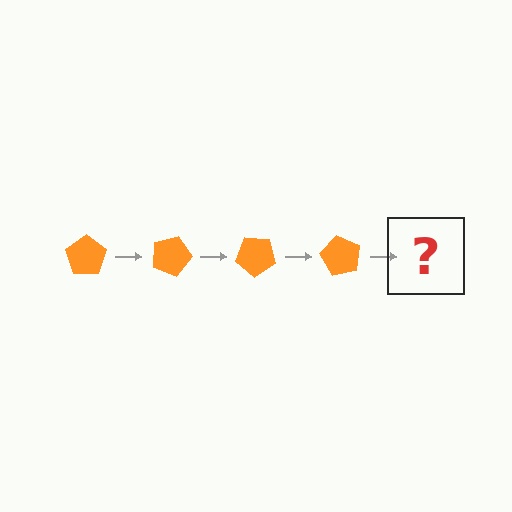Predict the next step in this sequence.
The next step is an orange pentagon rotated 80 degrees.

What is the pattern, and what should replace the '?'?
The pattern is that the pentagon rotates 20 degrees each step. The '?' should be an orange pentagon rotated 80 degrees.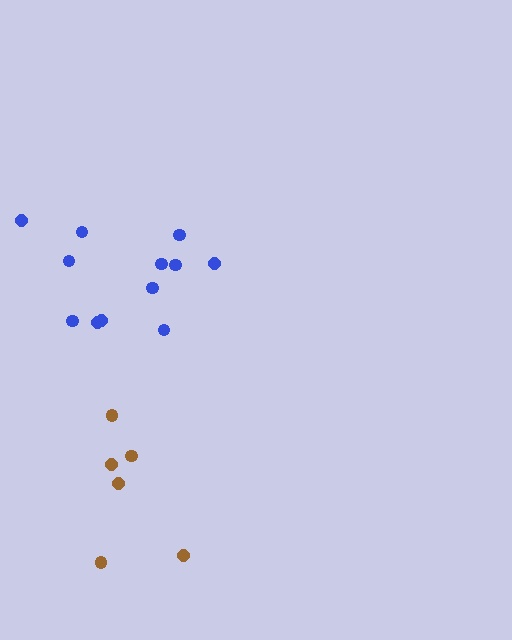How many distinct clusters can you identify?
There are 2 distinct clusters.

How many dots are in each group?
Group 1: 12 dots, Group 2: 6 dots (18 total).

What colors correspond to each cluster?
The clusters are colored: blue, brown.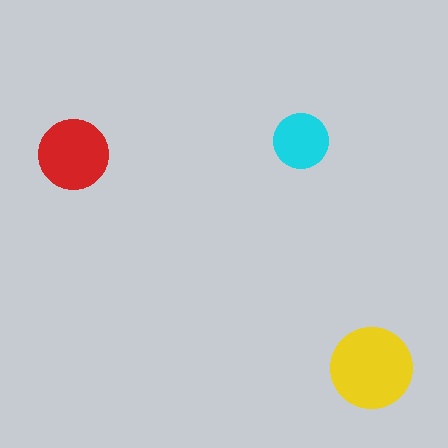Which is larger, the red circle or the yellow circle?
The yellow one.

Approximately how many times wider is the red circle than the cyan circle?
About 1.5 times wider.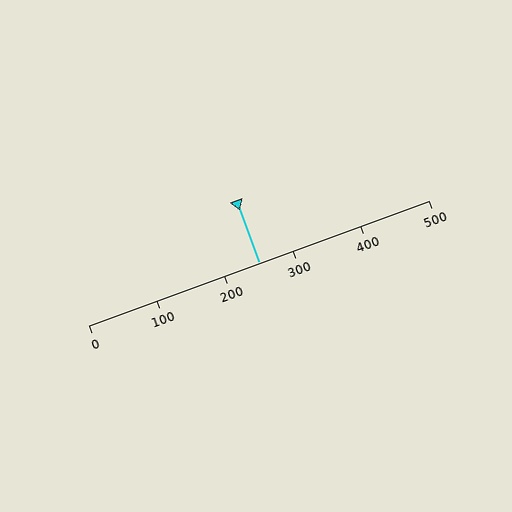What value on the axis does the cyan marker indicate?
The marker indicates approximately 250.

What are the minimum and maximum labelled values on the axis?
The axis runs from 0 to 500.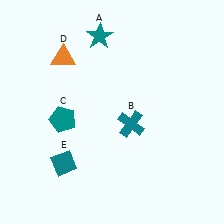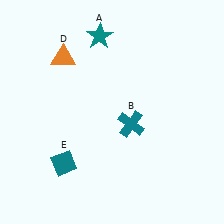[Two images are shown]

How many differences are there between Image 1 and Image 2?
There is 1 difference between the two images.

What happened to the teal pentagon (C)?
The teal pentagon (C) was removed in Image 2. It was in the bottom-left area of Image 1.